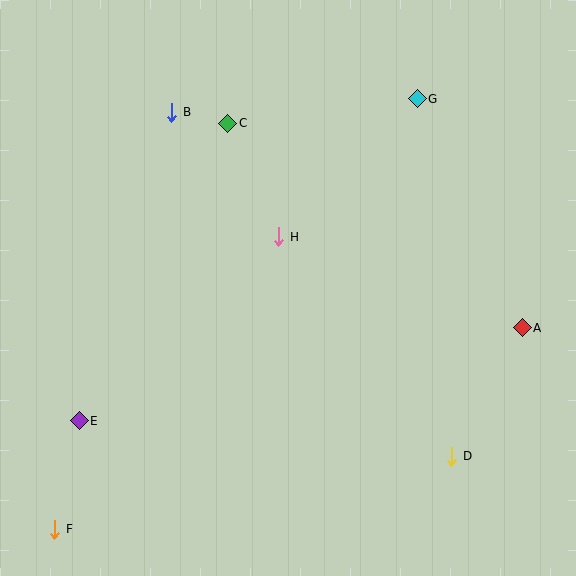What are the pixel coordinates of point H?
Point H is at (279, 237).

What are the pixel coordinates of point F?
Point F is at (55, 529).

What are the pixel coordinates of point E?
Point E is at (79, 421).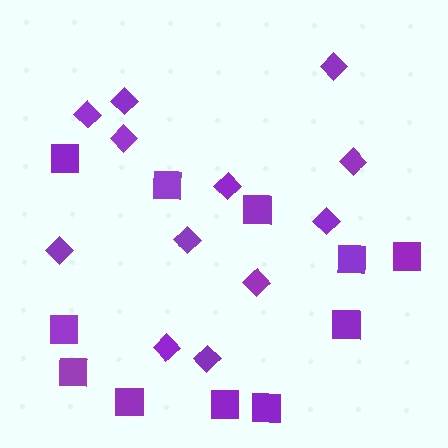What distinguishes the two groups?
There are 2 groups: one group of diamonds (12) and one group of squares (11).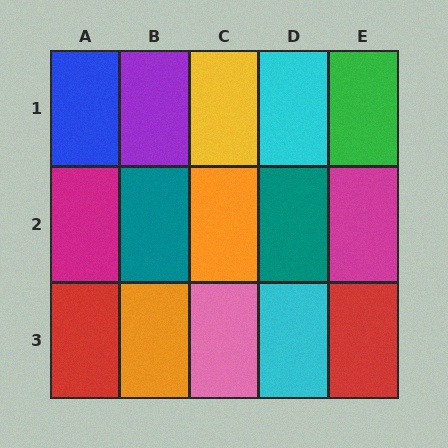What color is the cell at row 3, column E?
Red.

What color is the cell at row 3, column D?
Cyan.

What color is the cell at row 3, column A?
Red.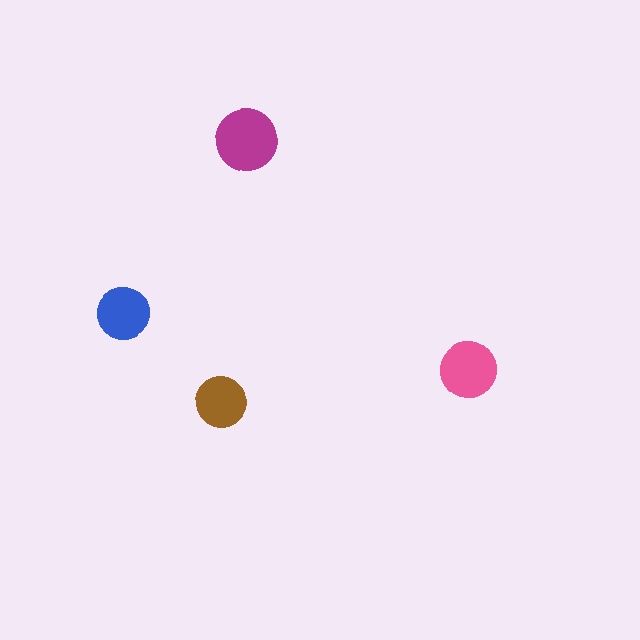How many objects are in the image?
There are 4 objects in the image.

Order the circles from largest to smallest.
the magenta one, the pink one, the blue one, the brown one.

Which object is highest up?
The magenta circle is topmost.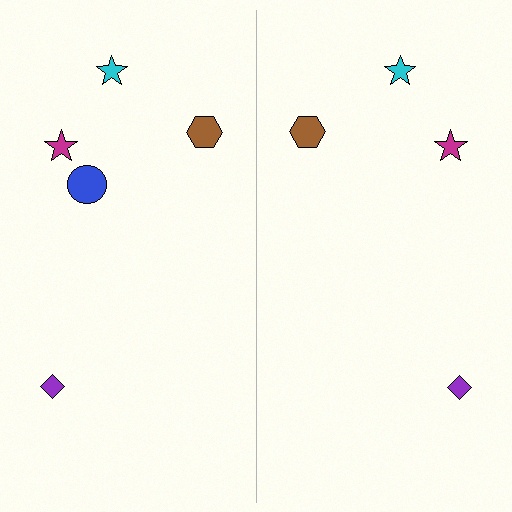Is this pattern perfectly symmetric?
No, the pattern is not perfectly symmetric. A blue circle is missing from the right side.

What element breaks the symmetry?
A blue circle is missing from the right side.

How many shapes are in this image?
There are 9 shapes in this image.